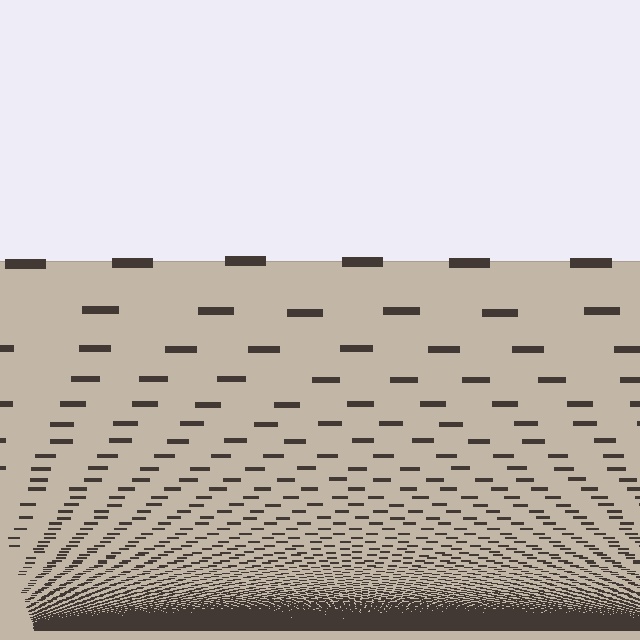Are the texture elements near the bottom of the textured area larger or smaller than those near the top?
Smaller. The gradient is inverted — elements near the bottom are smaller and denser.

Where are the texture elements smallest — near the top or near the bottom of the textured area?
Near the bottom.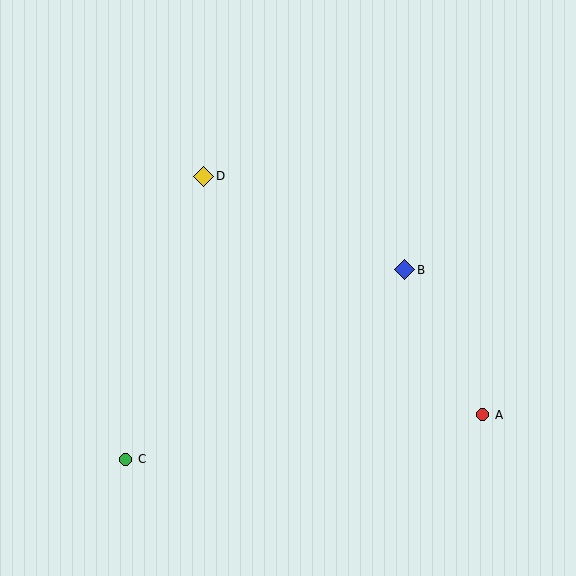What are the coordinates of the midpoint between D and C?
The midpoint between D and C is at (165, 318).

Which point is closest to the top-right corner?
Point B is closest to the top-right corner.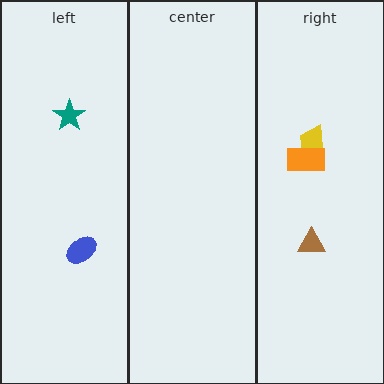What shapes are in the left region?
The teal star, the blue ellipse.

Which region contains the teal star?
The left region.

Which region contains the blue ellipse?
The left region.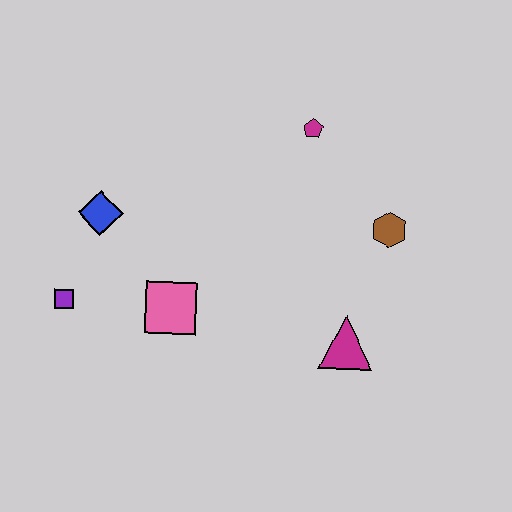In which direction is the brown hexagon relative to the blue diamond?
The brown hexagon is to the right of the blue diamond.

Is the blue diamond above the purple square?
Yes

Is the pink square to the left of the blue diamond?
No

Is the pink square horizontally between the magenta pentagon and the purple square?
Yes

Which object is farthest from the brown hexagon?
The purple square is farthest from the brown hexagon.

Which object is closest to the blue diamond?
The purple square is closest to the blue diamond.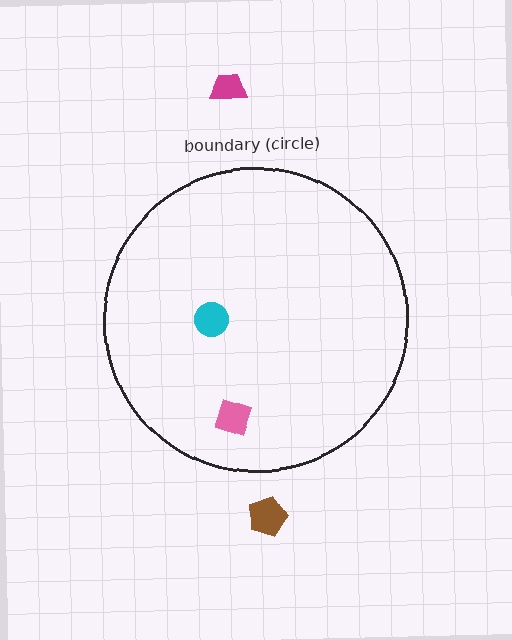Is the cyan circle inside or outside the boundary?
Inside.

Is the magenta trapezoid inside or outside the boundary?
Outside.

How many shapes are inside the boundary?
2 inside, 2 outside.